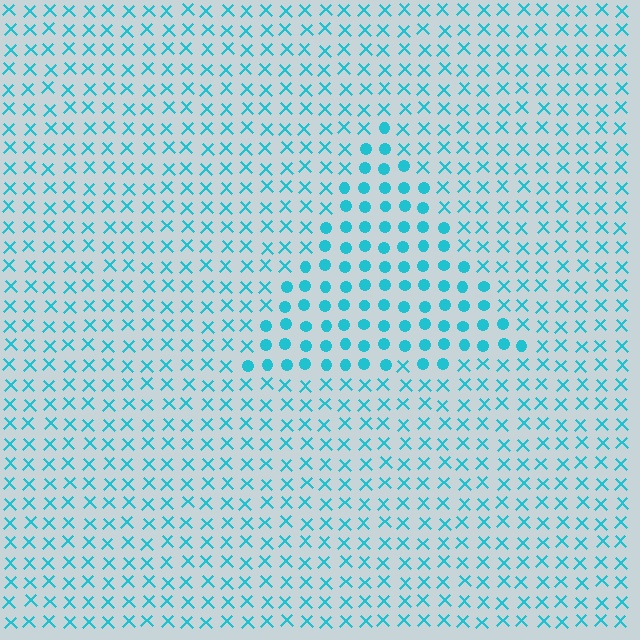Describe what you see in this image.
The image is filled with small cyan elements arranged in a uniform grid. A triangle-shaped region contains circles, while the surrounding area contains X marks. The boundary is defined purely by the change in element shape.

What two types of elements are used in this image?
The image uses circles inside the triangle region and X marks outside it.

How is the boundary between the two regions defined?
The boundary is defined by a change in element shape: circles inside vs. X marks outside. All elements share the same color and spacing.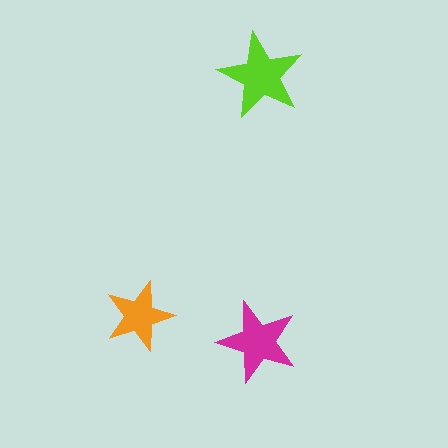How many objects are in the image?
There are 3 objects in the image.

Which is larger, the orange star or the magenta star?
The magenta one.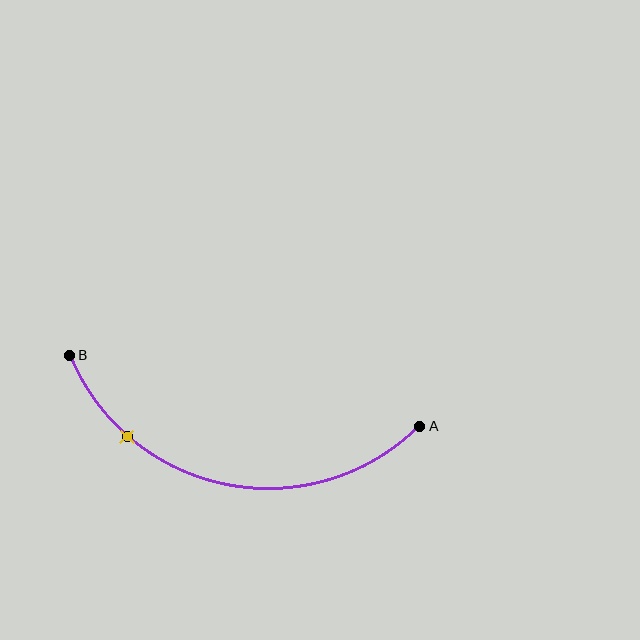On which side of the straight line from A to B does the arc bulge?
The arc bulges below the straight line connecting A and B.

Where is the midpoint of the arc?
The arc midpoint is the point on the curve farthest from the straight line joining A and B. It sits below that line.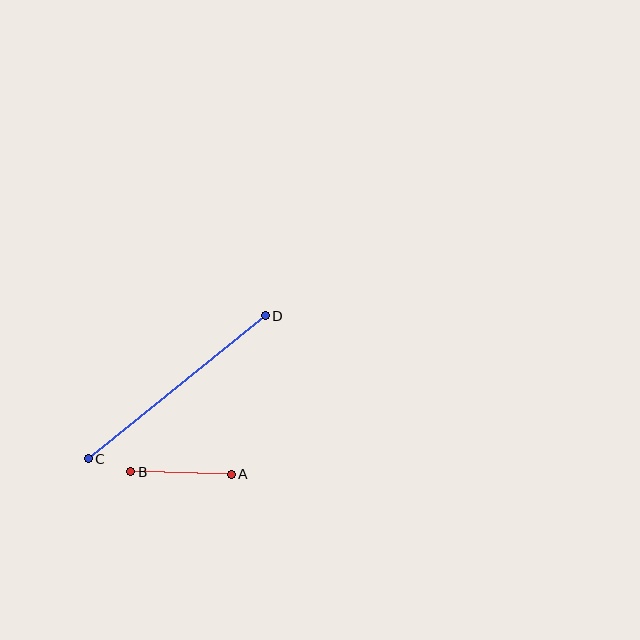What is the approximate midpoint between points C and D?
The midpoint is at approximately (177, 387) pixels.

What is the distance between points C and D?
The distance is approximately 227 pixels.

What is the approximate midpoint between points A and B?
The midpoint is at approximately (181, 473) pixels.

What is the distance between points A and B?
The distance is approximately 100 pixels.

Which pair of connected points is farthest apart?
Points C and D are farthest apart.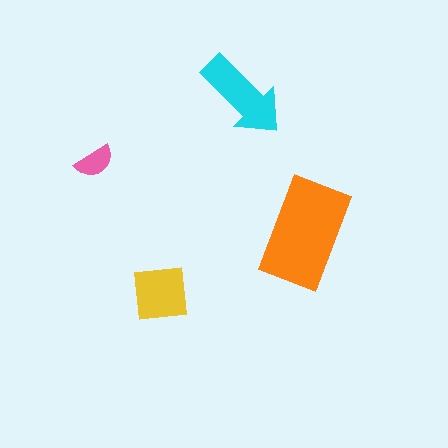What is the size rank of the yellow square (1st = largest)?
3rd.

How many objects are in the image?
There are 4 objects in the image.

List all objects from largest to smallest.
The orange rectangle, the cyan arrow, the yellow square, the pink semicircle.